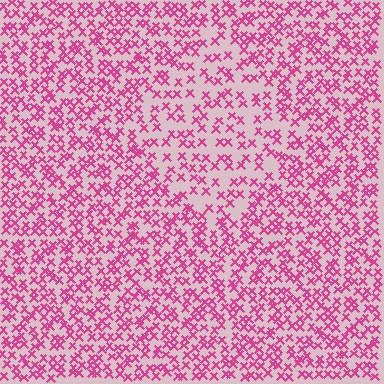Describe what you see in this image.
The image contains small magenta elements arranged at two different densities. A diamond-shaped region is visible where the elements are less densely packed than the surrounding area.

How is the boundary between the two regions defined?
The boundary is defined by a change in element density (approximately 1.7x ratio). All elements are the same color, size, and shape.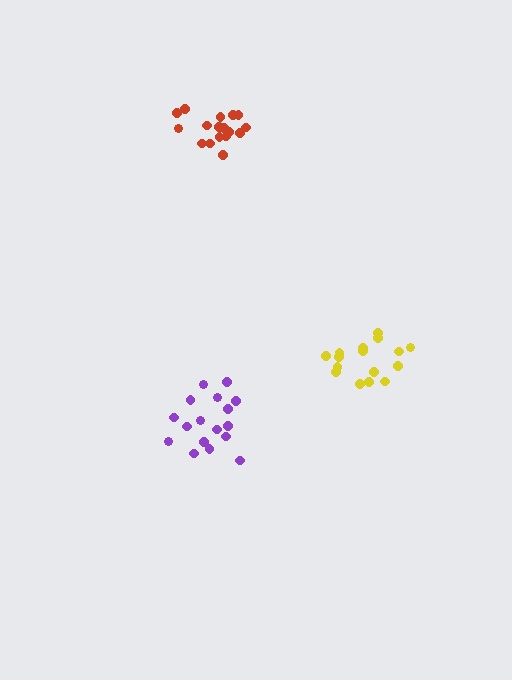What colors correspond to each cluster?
The clusters are colored: red, purple, yellow.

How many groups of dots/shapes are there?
There are 3 groups.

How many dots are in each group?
Group 1: 18 dots, Group 2: 17 dots, Group 3: 16 dots (51 total).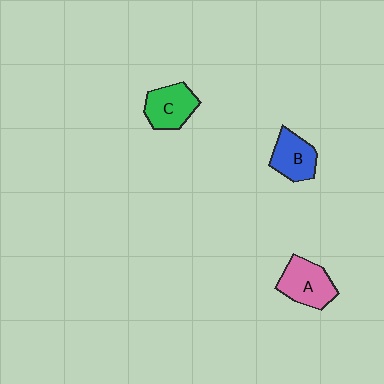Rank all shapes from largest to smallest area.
From largest to smallest: A (pink), C (green), B (blue).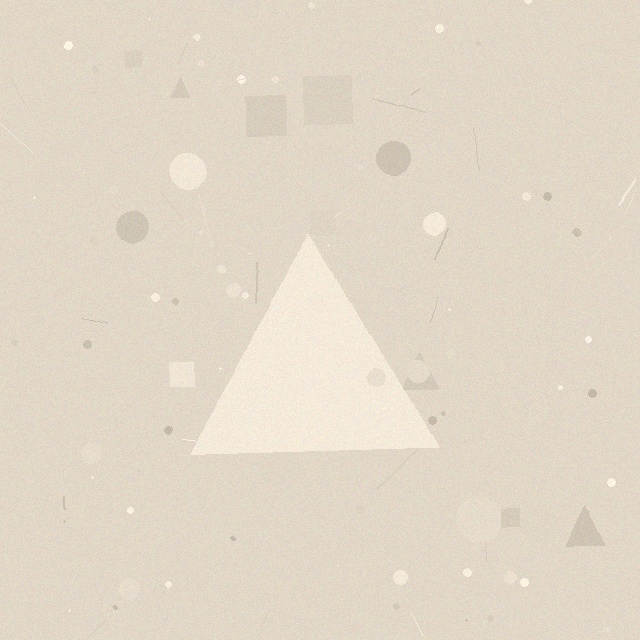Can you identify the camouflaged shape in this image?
The camouflaged shape is a triangle.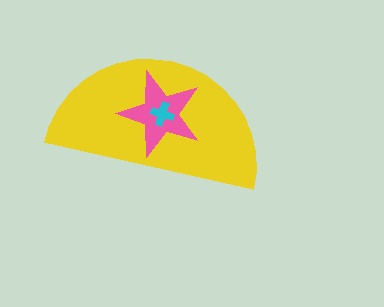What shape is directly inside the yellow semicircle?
The pink star.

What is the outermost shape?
The yellow semicircle.